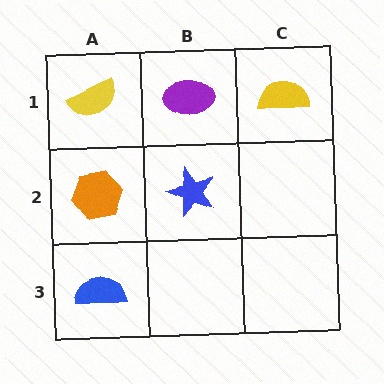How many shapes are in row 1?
3 shapes.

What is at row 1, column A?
A yellow semicircle.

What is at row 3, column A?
A blue semicircle.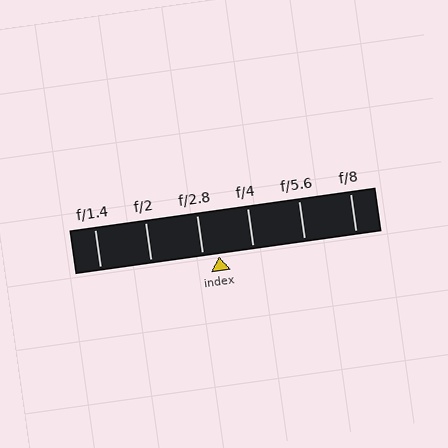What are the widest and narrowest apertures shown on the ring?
The widest aperture shown is f/1.4 and the narrowest is f/8.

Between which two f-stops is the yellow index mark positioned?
The index mark is between f/2.8 and f/4.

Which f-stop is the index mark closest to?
The index mark is closest to f/2.8.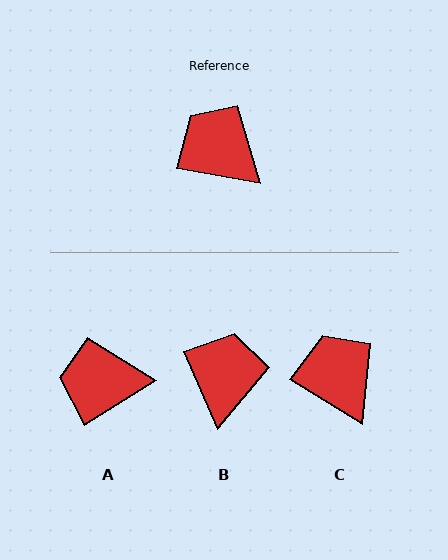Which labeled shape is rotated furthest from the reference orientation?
B, about 56 degrees away.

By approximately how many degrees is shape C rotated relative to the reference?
Approximately 22 degrees clockwise.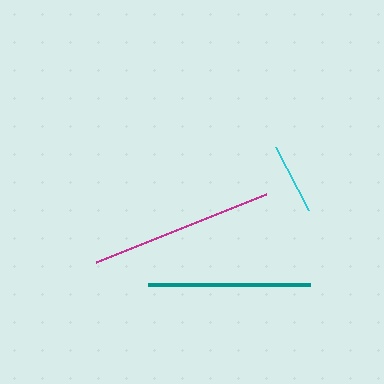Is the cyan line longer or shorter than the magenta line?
The magenta line is longer than the cyan line.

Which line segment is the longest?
The magenta line is the longest at approximately 183 pixels.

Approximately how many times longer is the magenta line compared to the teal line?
The magenta line is approximately 1.1 times the length of the teal line.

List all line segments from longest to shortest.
From longest to shortest: magenta, teal, cyan.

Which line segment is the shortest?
The cyan line is the shortest at approximately 71 pixels.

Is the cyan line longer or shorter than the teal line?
The teal line is longer than the cyan line.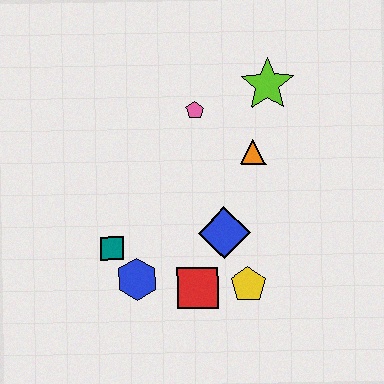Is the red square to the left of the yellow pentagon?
Yes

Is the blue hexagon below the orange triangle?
Yes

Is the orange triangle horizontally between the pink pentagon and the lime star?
Yes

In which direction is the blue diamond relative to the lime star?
The blue diamond is below the lime star.